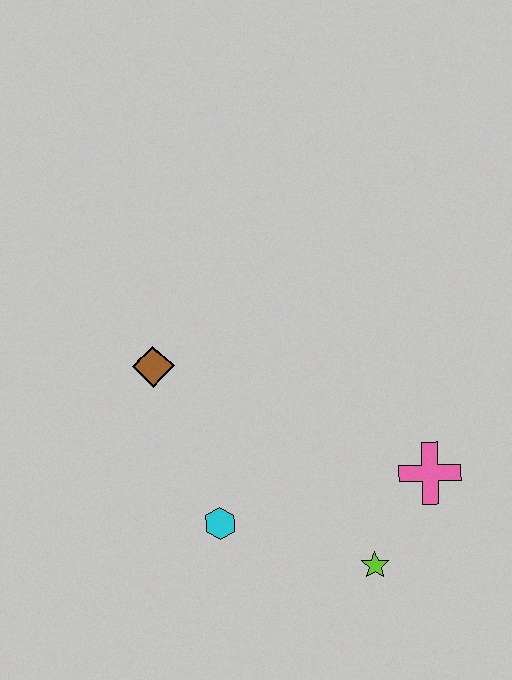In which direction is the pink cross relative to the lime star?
The pink cross is above the lime star.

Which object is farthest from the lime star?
The brown diamond is farthest from the lime star.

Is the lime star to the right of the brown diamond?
Yes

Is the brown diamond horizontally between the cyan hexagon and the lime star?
No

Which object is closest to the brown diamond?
The cyan hexagon is closest to the brown diamond.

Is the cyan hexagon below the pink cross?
Yes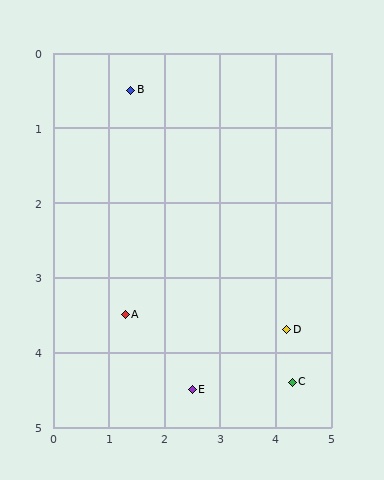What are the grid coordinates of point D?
Point D is at approximately (4.2, 3.7).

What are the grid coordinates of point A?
Point A is at approximately (1.3, 3.5).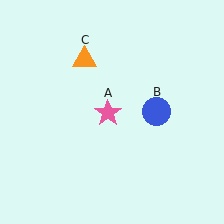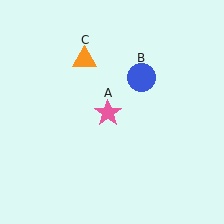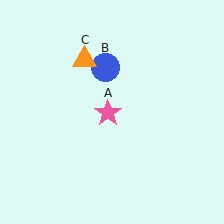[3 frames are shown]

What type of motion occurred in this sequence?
The blue circle (object B) rotated counterclockwise around the center of the scene.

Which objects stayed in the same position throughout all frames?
Pink star (object A) and orange triangle (object C) remained stationary.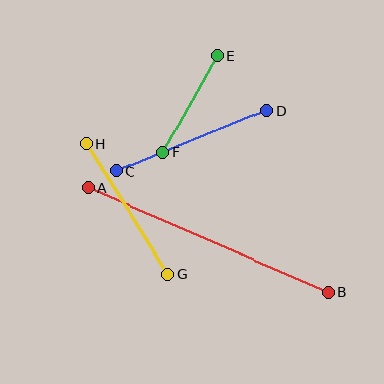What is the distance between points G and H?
The distance is approximately 154 pixels.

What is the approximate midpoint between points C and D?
The midpoint is at approximately (191, 141) pixels.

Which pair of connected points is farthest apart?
Points A and B are farthest apart.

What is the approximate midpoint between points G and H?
The midpoint is at approximately (127, 209) pixels.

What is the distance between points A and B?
The distance is approximately 262 pixels.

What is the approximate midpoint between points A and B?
The midpoint is at approximately (208, 240) pixels.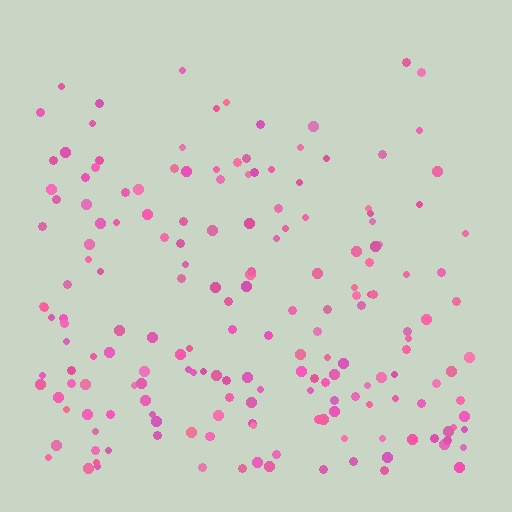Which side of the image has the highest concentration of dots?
The bottom.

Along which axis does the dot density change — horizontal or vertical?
Vertical.